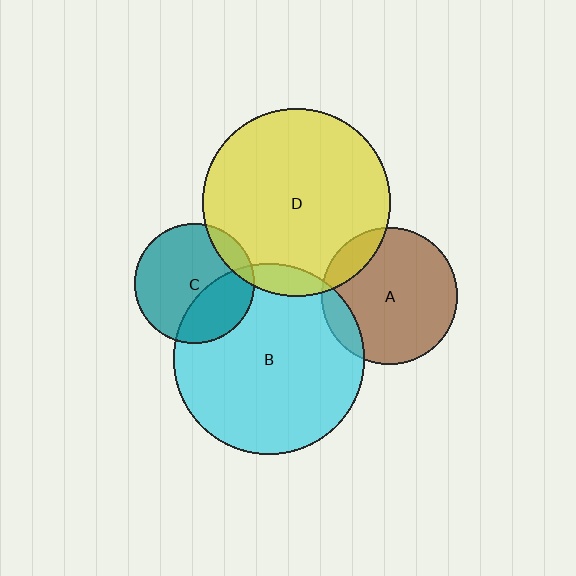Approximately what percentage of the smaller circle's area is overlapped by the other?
Approximately 10%.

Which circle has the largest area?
Circle B (cyan).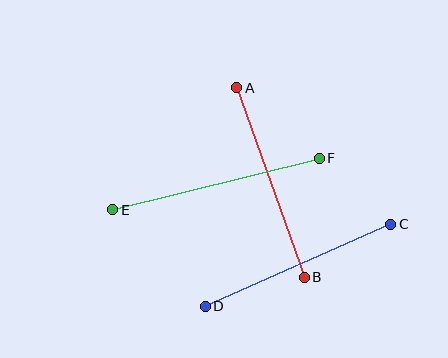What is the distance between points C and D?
The distance is approximately 203 pixels.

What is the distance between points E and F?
The distance is approximately 213 pixels.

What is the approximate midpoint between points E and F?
The midpoint is at approximately (216, 184) pixels.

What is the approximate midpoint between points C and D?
The midpoint is at approximately (298, 265) pixels.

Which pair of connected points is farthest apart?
Points E and F are farthest apart.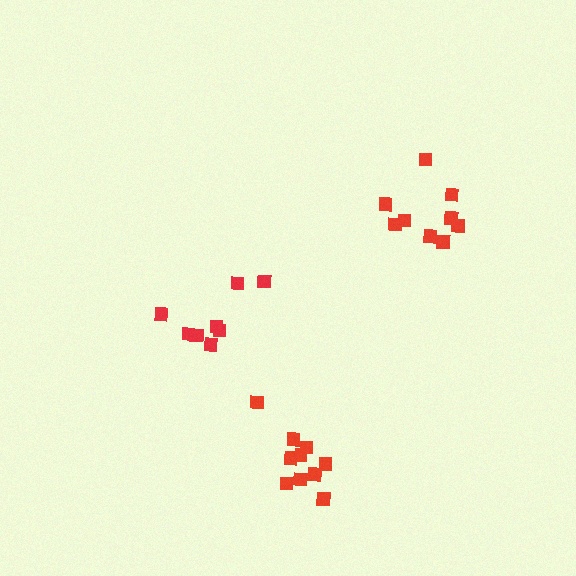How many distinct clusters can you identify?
There are 3 distinct clusters.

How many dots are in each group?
Group 1: 10 dots, Group 2: 8 dots, Group 3: 9 dots (27 total).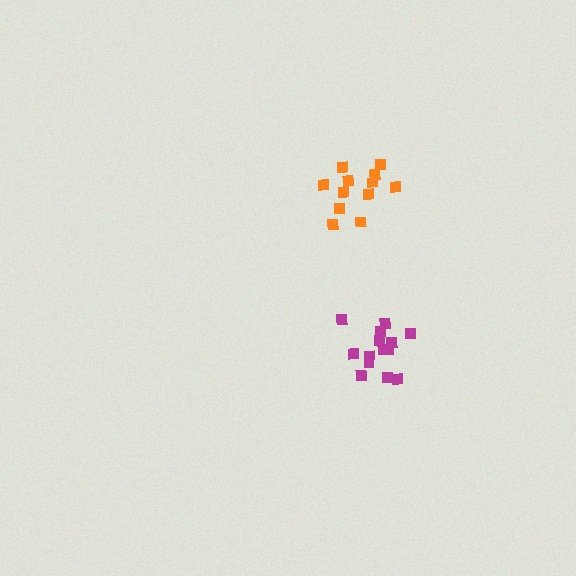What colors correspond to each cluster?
The clusters are colored: orange, magenta.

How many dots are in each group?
Group 1: 12 dots, Group 2: 14 dots (26 total).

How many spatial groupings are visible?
There are 2 spatial groupings.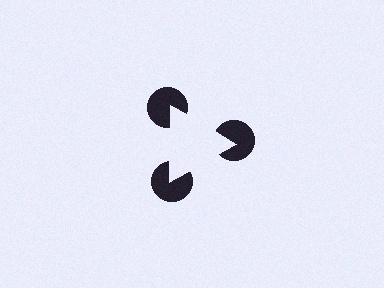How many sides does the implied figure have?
3 sides.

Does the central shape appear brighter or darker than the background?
It typically appears slightly brighter than the background, even though no actual brightness change is drawn.